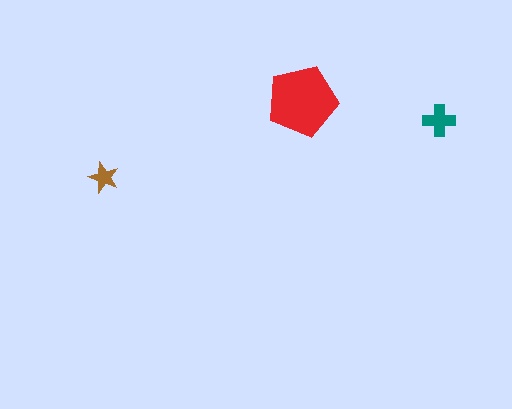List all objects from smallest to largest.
The brown star, the teal cross, the red pentagon.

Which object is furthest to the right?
The teal cross is rightmost.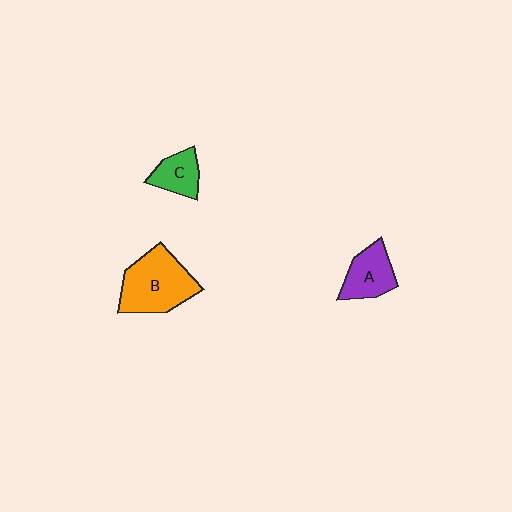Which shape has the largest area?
Shape B (orange).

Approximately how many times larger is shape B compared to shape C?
Approximately 2.1 times.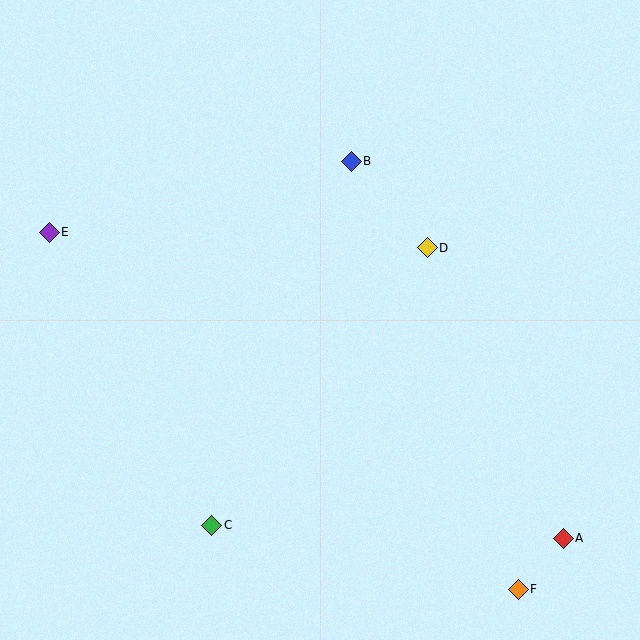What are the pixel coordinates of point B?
Point B is at (351, 161).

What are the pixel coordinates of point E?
Point E is at (49, 232).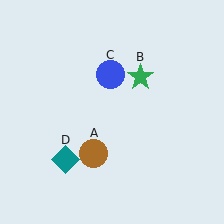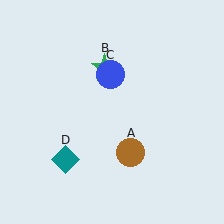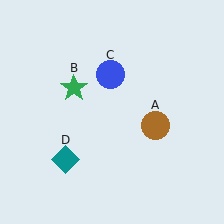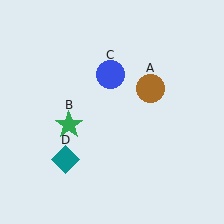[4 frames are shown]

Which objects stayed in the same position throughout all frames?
Blue circle (object C) and teal diamond (object D) remained stationary.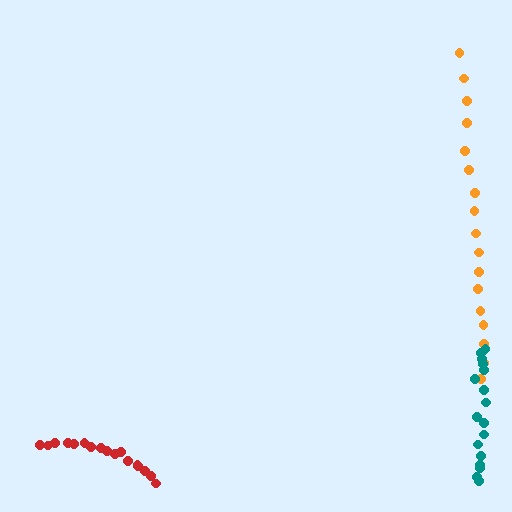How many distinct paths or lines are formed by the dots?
There are 3 distinct paths.